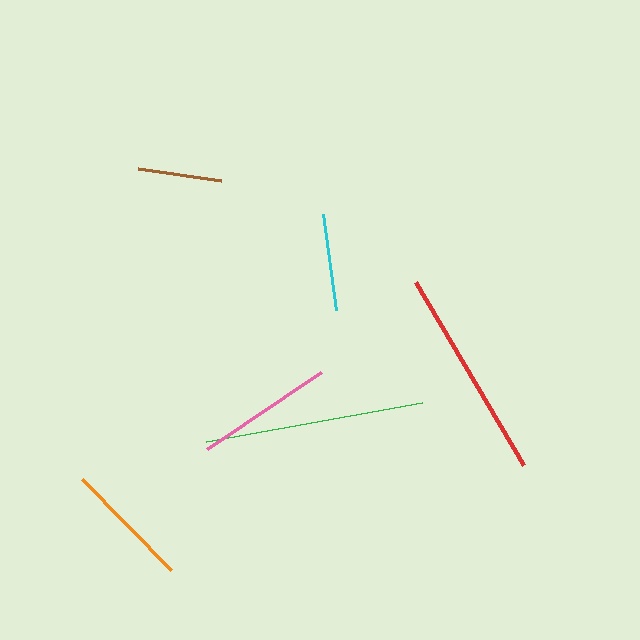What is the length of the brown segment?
The brown segment is approximately 85 pixels long.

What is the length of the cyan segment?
The cyan segment is approximately 97 pixels long.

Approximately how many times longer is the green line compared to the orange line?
The green line is approximately 1.7 times the length of the orange line.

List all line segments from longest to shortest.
From longest to shortest: green, red, pink, orange, cyan, brown.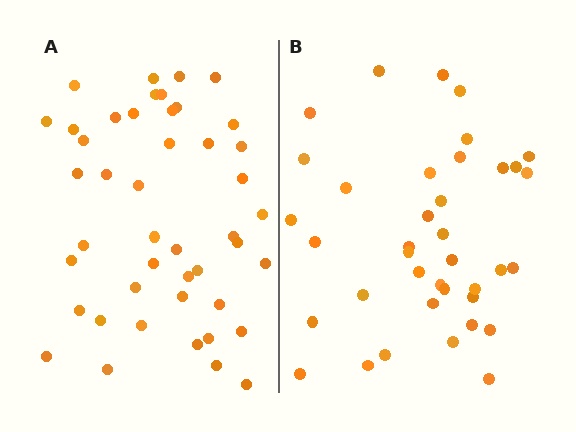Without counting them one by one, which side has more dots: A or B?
Region A (the left region) has more dots.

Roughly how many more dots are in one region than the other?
Region A has roughly 8 or so more dots than region B.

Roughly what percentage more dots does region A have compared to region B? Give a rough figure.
About 20% more.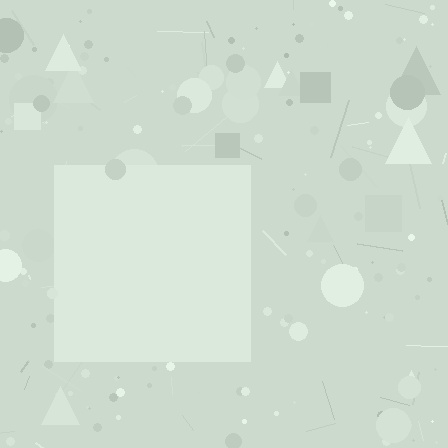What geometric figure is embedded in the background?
A square is embedded in the background.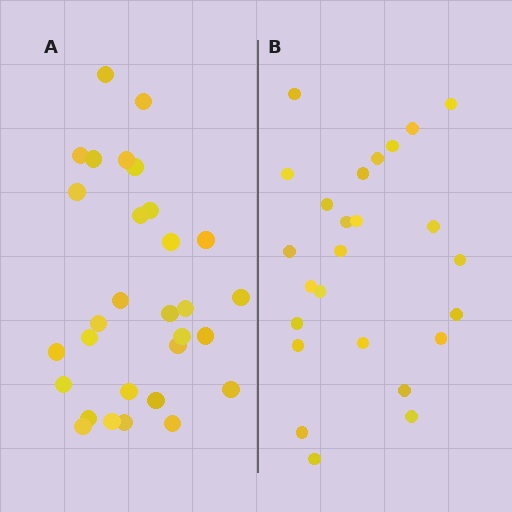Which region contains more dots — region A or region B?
Region A (the left region) has more dots.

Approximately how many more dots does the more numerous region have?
Region A has about 5 more dots than region B.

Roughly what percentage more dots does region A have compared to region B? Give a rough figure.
About 20% more.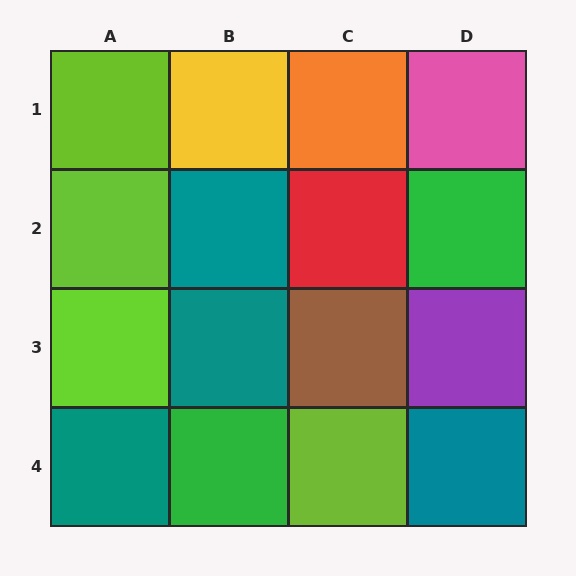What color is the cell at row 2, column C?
Red.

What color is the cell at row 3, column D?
Purple.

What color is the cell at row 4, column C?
Lime.